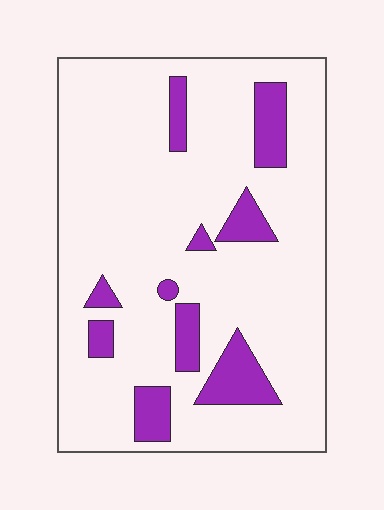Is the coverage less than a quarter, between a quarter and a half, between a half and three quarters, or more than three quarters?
Less than a quarter.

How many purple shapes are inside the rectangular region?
10.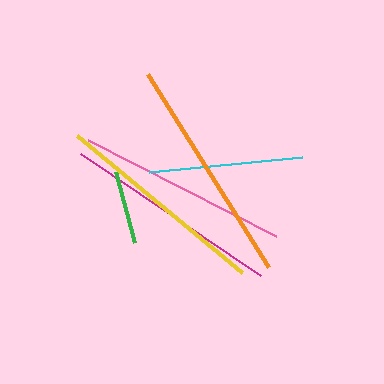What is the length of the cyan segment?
The cyan segment is approximately 154 pixels long.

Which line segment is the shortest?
The green line is the shortest at approximately 74 pixels.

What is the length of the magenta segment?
The magenta segment is approximately 217 pixels long.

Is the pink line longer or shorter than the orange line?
The orange line is longer than the pink line.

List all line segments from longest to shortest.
From longest to shortest: orange, magenta, yellow, pink, cyan, green.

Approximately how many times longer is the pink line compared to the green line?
The pink line is approximately 2.9 times the length of the green line.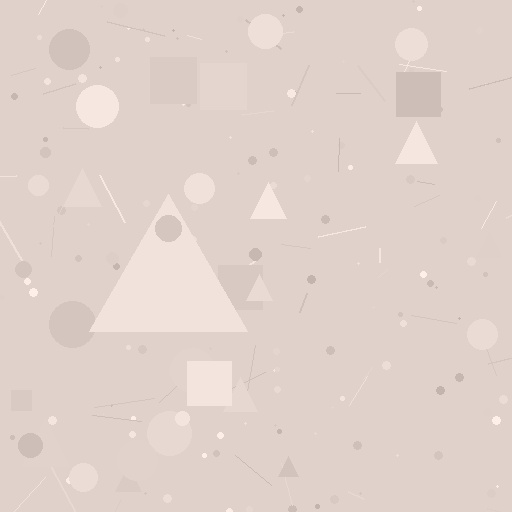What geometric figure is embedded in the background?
A triangle is embedded in the background.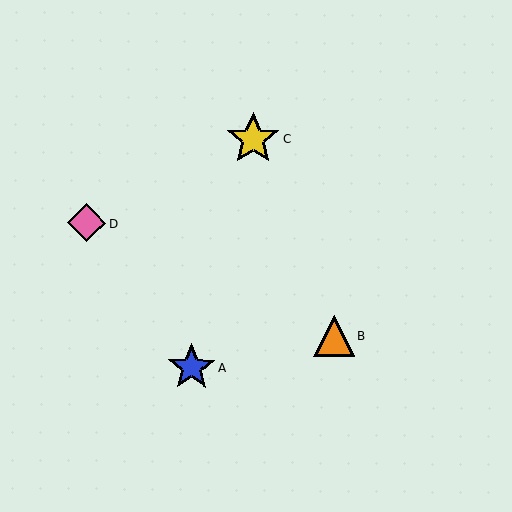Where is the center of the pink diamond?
The center of the pink diamond is at (87, 223).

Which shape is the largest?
The yellow star (labeled C) is the largest.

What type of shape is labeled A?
Shape A is a blue star.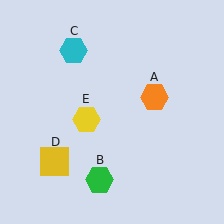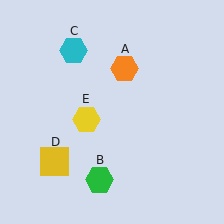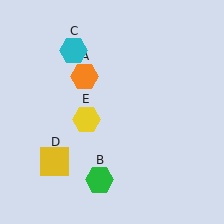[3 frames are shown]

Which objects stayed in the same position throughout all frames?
Green hexagon (object B) and cyan hexagon (object C) and yellow square (object D) and yellow hexagon (object E) remained stationary.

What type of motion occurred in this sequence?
The orange hexagon (object A) rotated counterclockwise around the center of the scene.